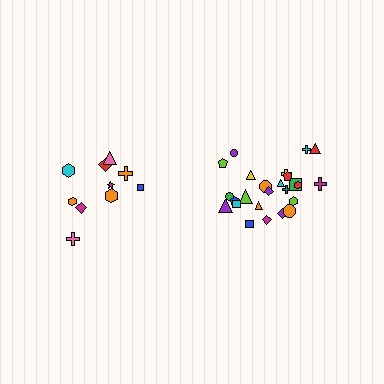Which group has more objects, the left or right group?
The right group.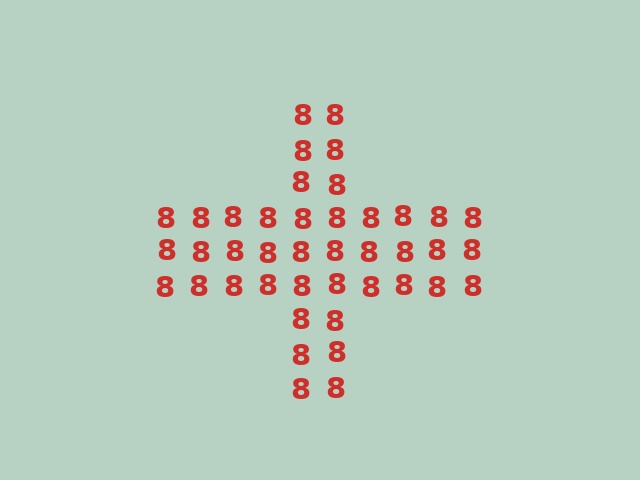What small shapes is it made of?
It is made of small digit 8's.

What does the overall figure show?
The overall figure shows a cross.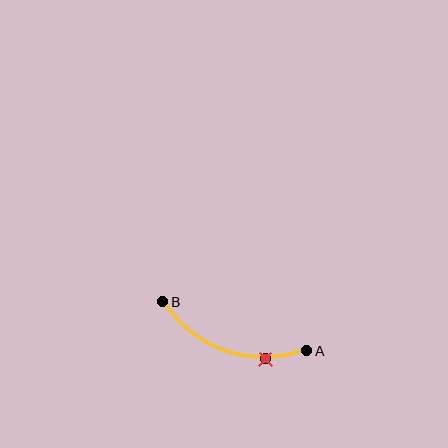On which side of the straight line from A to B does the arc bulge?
The arc bulges below the straight line connecting A and B.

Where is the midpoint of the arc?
The arc midpoint is the point on the curve farthest from the straight line joining A and B. It sits below that line.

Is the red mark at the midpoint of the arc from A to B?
No. The red mark lies on the arc but is closer to endpoint A. The arc midpoint would be at the point on the curve equidistant along the arc from both A and B.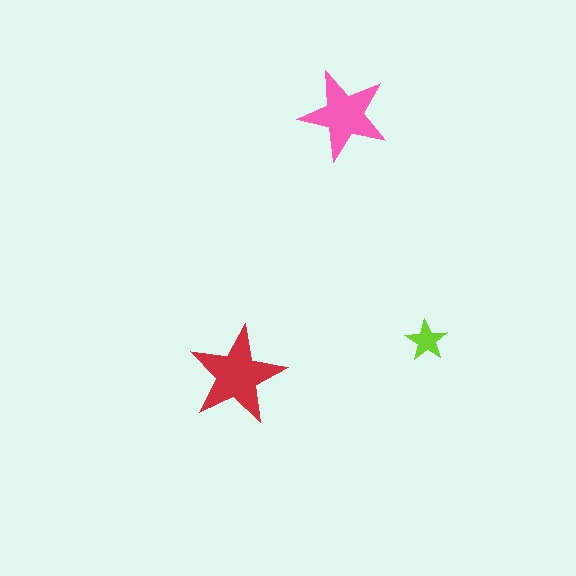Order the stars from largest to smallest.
the red one, the pink one, the lime one.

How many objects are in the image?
There are 3 objects in the image.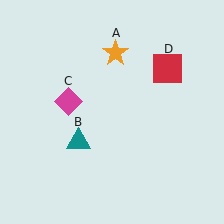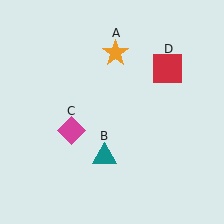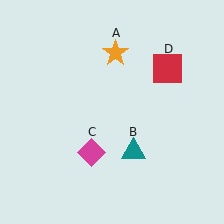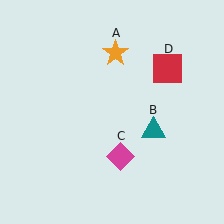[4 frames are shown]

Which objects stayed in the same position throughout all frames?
Orange star (object A) and red square (object D) remained stationary.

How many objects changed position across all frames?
2 objects changed position: teal triangle (object B), magenta diamond (object C).